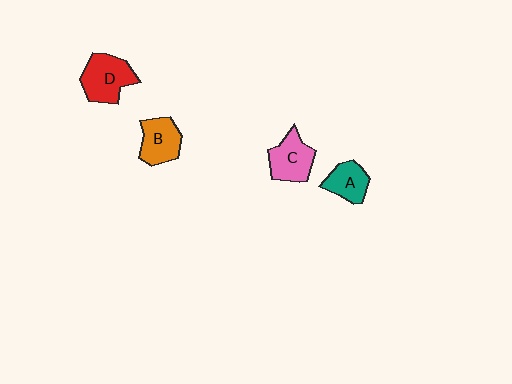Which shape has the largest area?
Shape D (red).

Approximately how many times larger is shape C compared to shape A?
Approximately 1.3 times.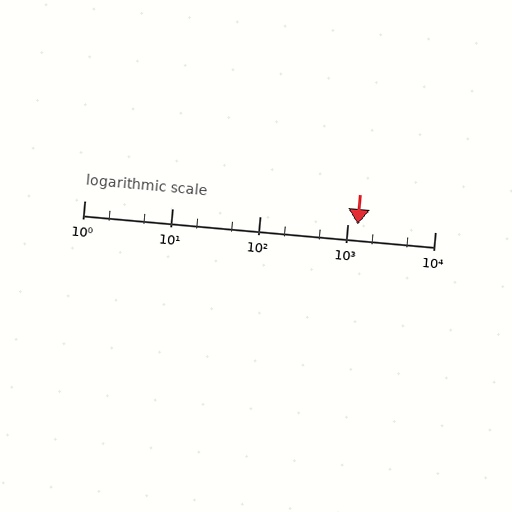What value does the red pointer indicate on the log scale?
The pointer indicates approximately 1300.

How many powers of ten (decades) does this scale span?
The scale spans 4 decades, from 1 to 10000.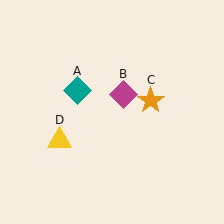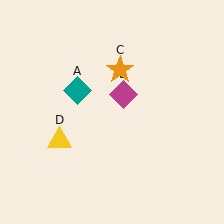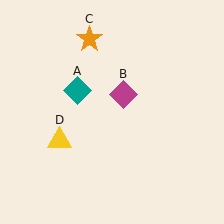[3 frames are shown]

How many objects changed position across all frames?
1 object changed position: orange star (object C).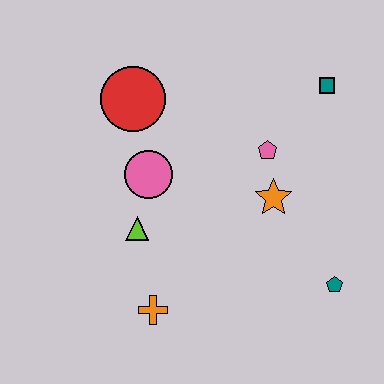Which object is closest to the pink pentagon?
The orange star is closest to the pink pentagon.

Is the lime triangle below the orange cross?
No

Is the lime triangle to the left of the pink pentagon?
Yes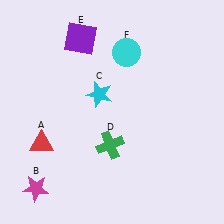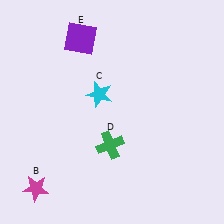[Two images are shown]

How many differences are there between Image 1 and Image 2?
There are 2 differences between the two images.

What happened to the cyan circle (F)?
The cyan circle (F) was removed in Image 2. It was in the top-right area of Image 1.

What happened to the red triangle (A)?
The red triangle (A) was removed in Image 2. It was in the bottom-left area of Image 1.